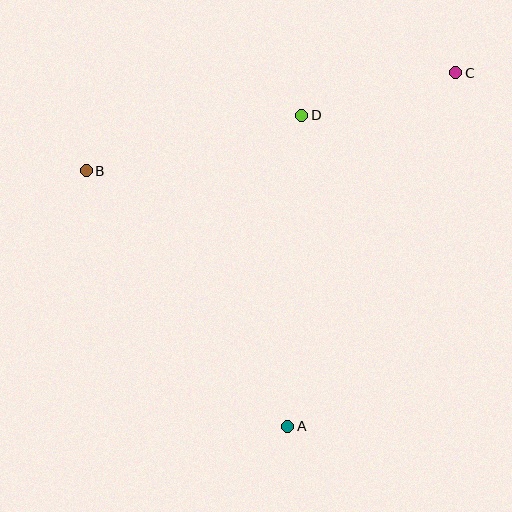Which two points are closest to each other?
Points C and D are closest to each other.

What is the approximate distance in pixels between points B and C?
The distance between B and C is approximately 382 pixels.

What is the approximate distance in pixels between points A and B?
The distance between A and B is approximately 325 pixels.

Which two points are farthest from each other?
Points A and C are farthest from each other.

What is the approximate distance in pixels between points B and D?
The distance between B and D is approximately 222 pixels.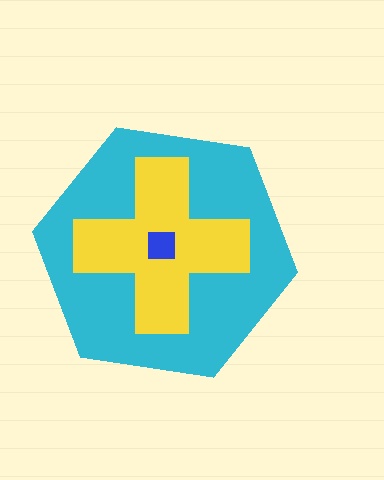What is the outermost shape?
The cyan hexagon.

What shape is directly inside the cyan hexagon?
The yellow cross.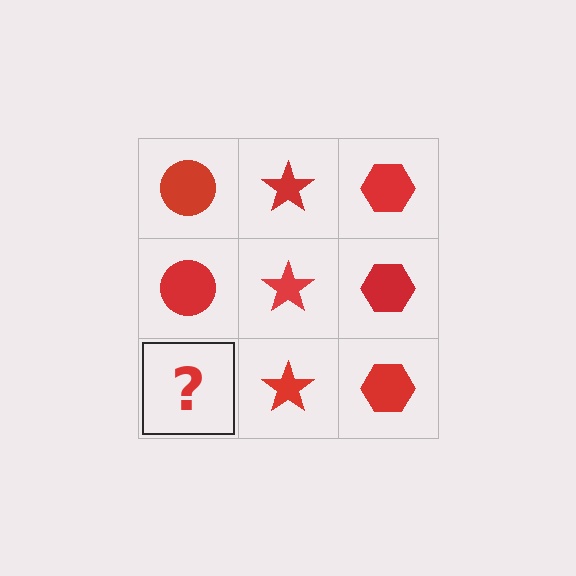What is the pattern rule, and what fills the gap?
The rule is that each column has a consistent shape. The gap should be filled with a red circle.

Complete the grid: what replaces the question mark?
The question mark should be replaced with a red circle.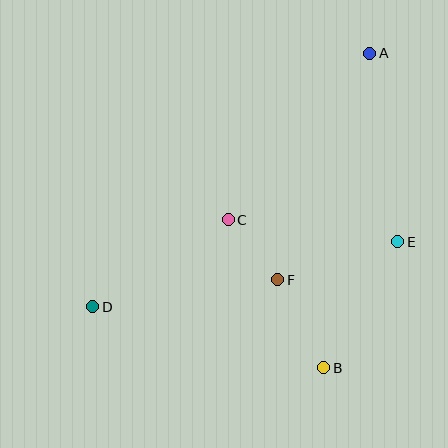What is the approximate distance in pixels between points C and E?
The distance between C and E is approximately 171 pixels.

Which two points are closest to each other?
Points C and F are closest to each other.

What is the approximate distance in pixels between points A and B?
The distance between A and B is approximately 318 pixels.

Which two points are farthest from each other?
Points A and D are farthest from each other.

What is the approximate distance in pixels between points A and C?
The distance between A and C is approximately 218 pixels.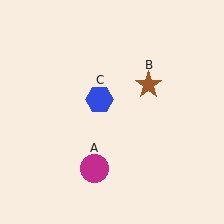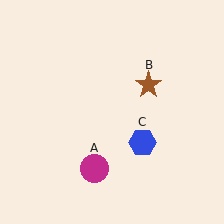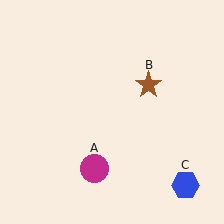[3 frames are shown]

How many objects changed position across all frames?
1 object changed position: blue hexagon (object C).